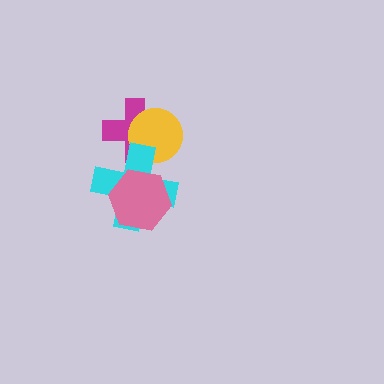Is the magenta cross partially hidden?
Yes, it is partially covered by another shape.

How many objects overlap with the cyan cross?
3 objects overlap with the cyan cross.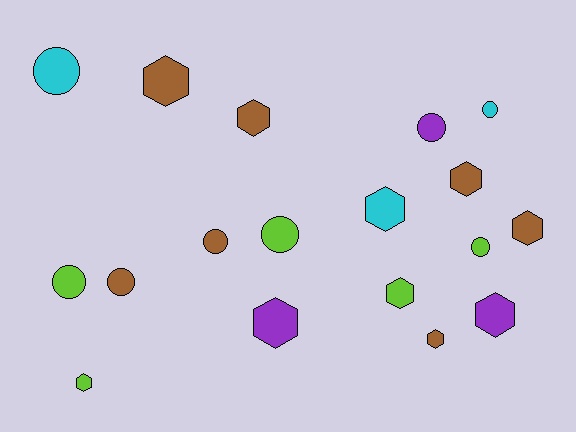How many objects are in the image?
There are 18 objects.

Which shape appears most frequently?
Hexagon, with 10 objects.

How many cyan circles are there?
There are 2 cyan circles.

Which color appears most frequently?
Brown, with 7 objects.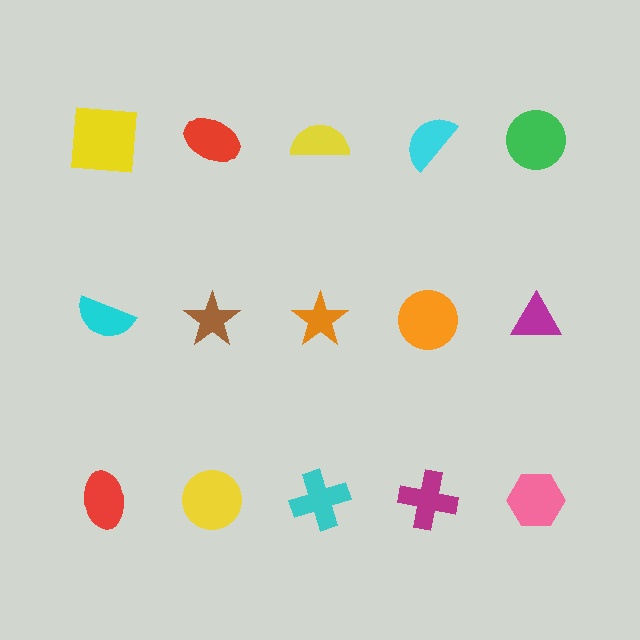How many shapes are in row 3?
5 shapes.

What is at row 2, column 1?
A cyan semicircle.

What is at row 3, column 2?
A yellow circle.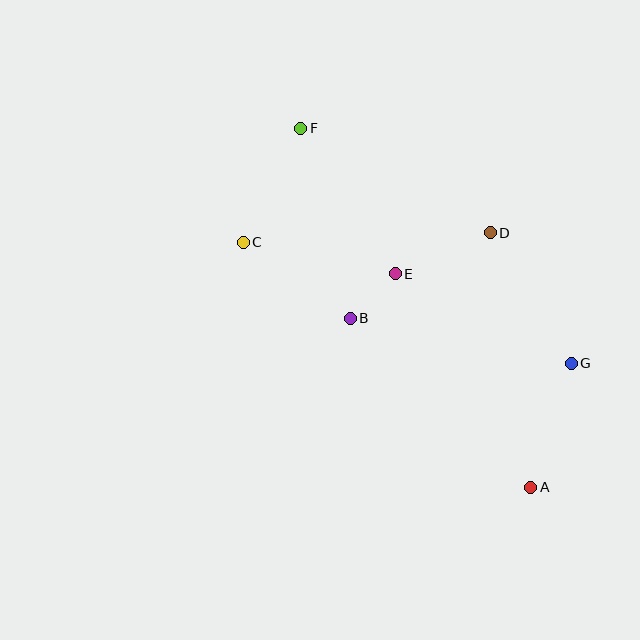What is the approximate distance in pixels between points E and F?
The distance between E and F is approximately 173 pixels.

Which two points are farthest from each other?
Points A and F are farthest from each other.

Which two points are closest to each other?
Points B and E are closest to each other.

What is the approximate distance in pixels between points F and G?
The distance between F and G is approximately 358 pixels.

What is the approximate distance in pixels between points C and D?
The distance between C and D is approximately 247 pixels.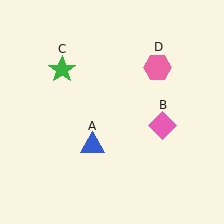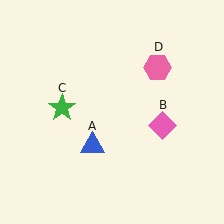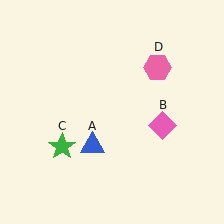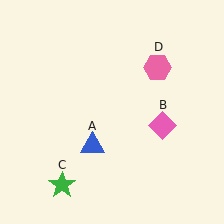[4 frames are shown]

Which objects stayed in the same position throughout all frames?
Blue triangle (object A) and pink diamond (object B) and pink hexagon (object D) remained stationary.